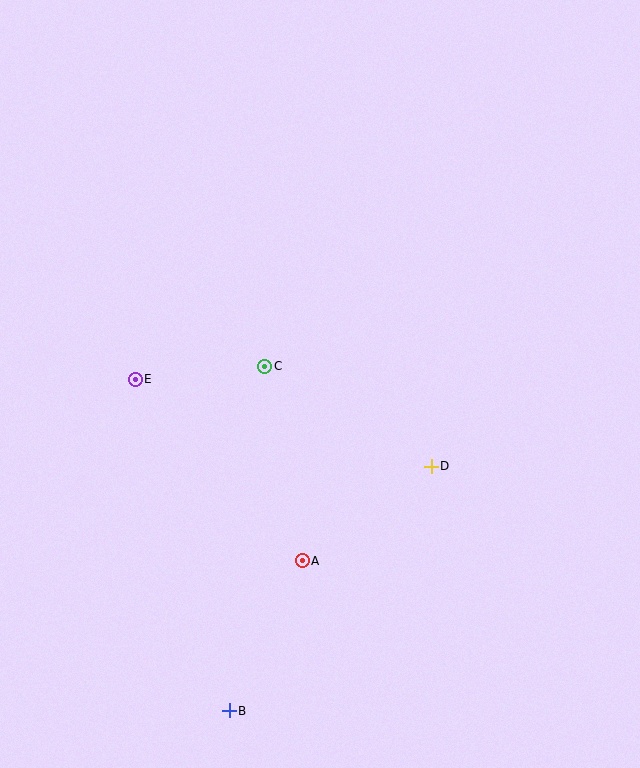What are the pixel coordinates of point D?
Point D is at (431, 466).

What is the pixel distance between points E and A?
The distance between E and A is 247 pixels.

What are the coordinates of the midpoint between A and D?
The midpoint between A and D is at (367, 514).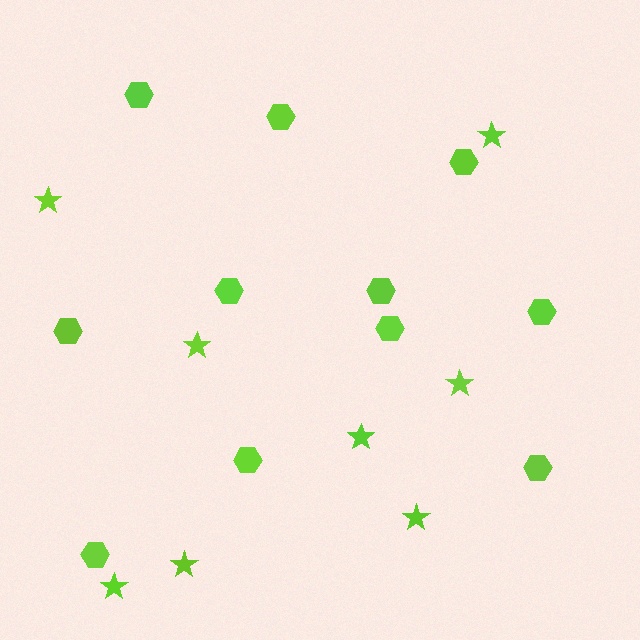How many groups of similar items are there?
There are 2 groups: one group of hexagons (11) and one group of stars (8).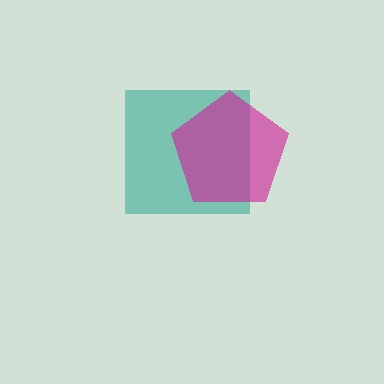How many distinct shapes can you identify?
There are 2 distinct shapes: a teal square, a magenta pentagon.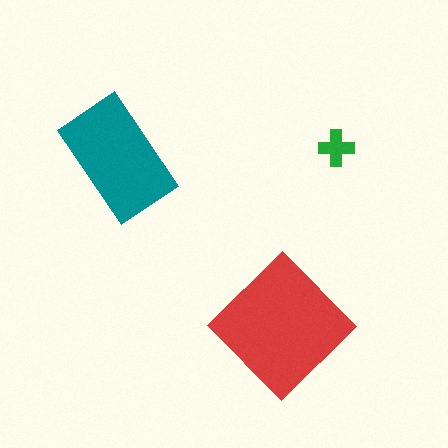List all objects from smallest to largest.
The green cross, the teal rectangle, the red diamond.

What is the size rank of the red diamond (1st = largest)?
1st.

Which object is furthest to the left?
The teal rectangle is leftmost.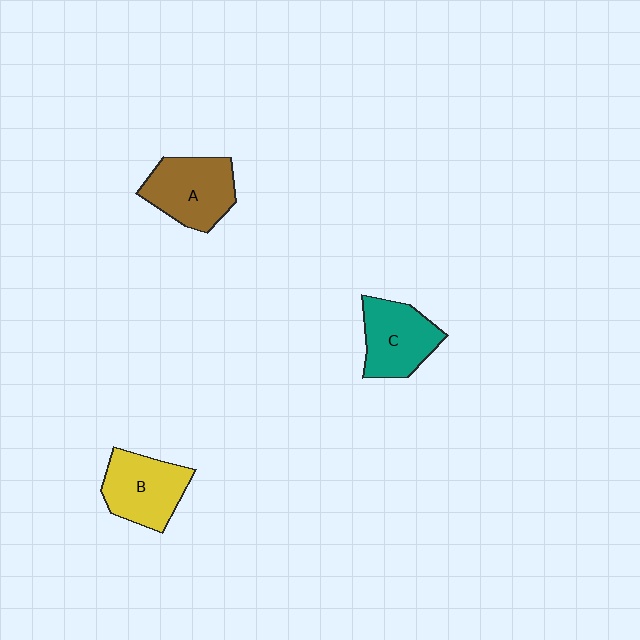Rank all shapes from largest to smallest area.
From largest to smallest: A (brown), B (yellow), C (teal).